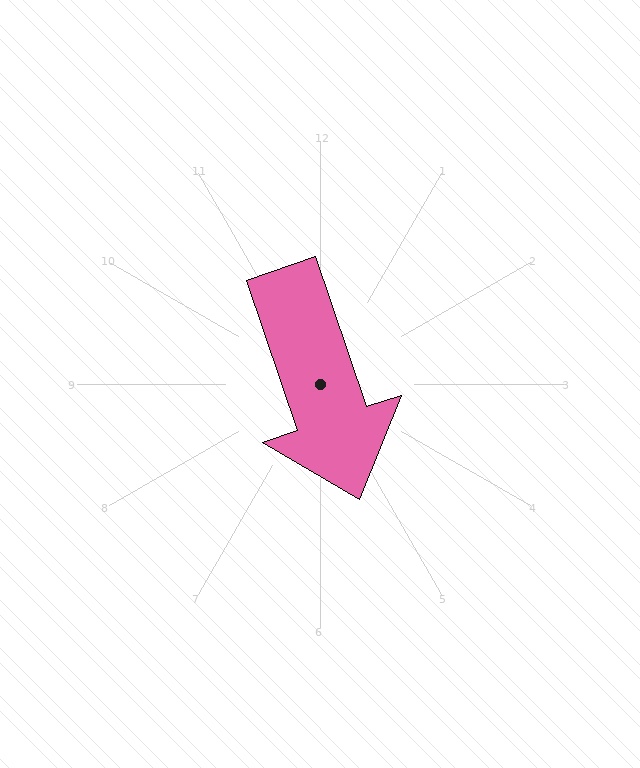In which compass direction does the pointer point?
South.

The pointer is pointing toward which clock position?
Roughly 5 o'clock.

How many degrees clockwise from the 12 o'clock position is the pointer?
Approximately 161 degrees.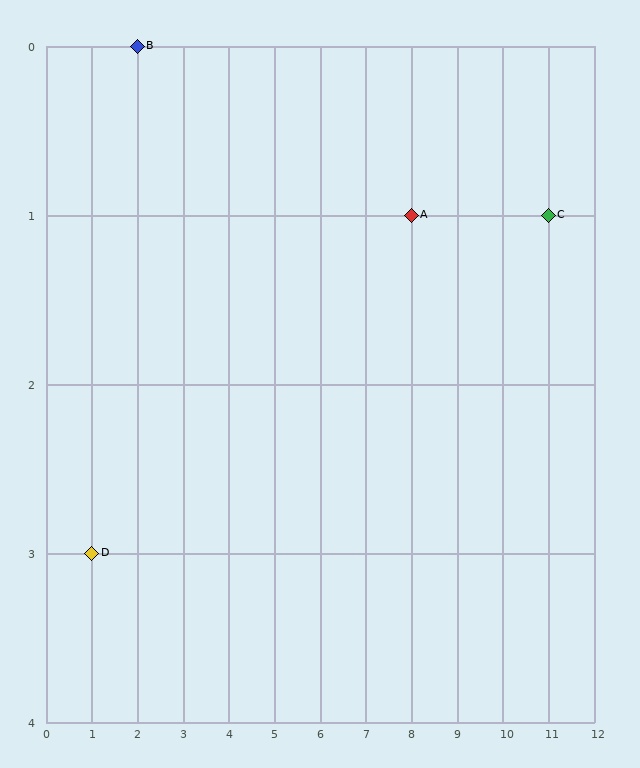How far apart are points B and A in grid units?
Points B and A are 6 columns and 1 row apart (about 6.1 grid units diagonally).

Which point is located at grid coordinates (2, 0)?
Point B is at (2, 0).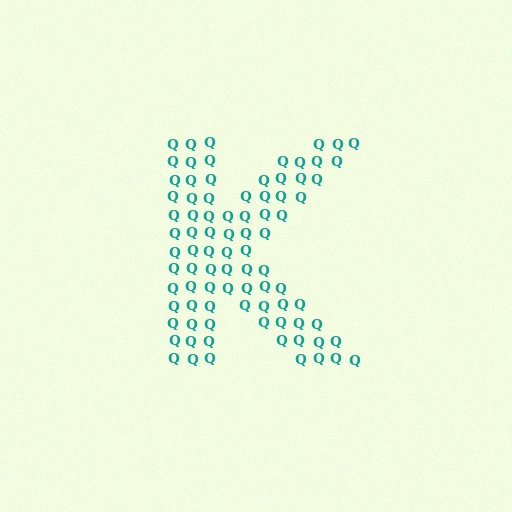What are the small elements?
The small elements are letter Q's.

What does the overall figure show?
The overall figure shows the letter K.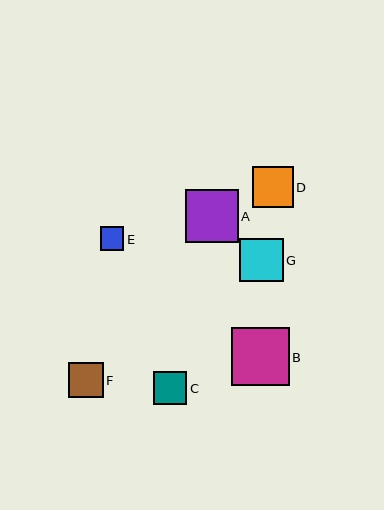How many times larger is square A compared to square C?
Square A is approximately 1.6 times the size of square C.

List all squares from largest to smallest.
From largest to smallest: B, A, G, D, F, C, E.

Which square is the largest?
Square B is the largest with a size of approximately 58 pixels.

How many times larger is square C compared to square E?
Square C is approximately 1.4 times the size of square E.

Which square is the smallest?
Square E is the smallest with a size of approximately 24 pixels.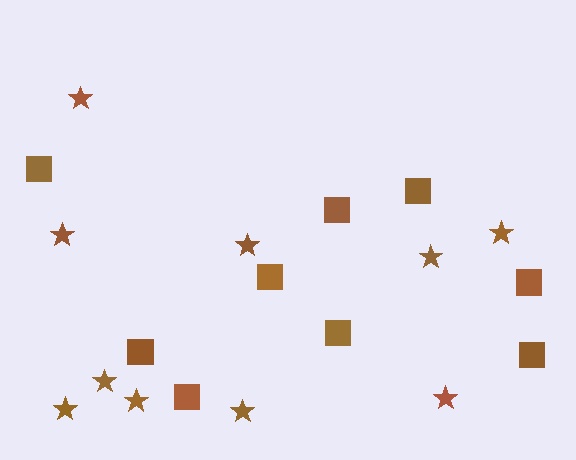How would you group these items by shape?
There are 2 groups: one group of squares (9) and one group of stars (10).